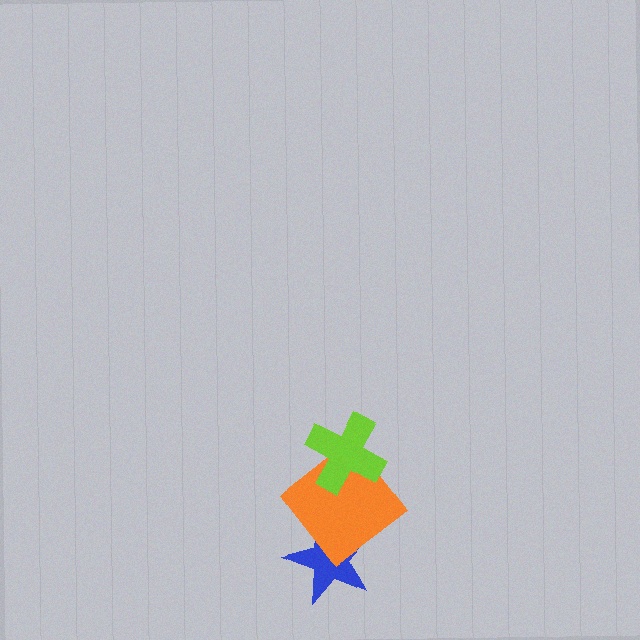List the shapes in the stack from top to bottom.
From top to bottom: the lime cross, the orange diamond, the blue star.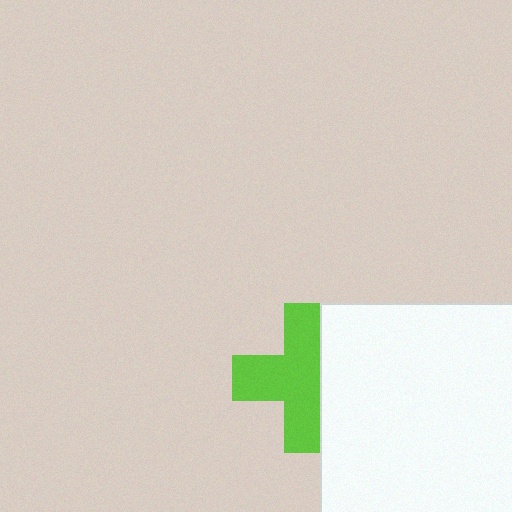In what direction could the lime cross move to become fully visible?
The lime cross could move left. That would shift it out from behind the white square entirely.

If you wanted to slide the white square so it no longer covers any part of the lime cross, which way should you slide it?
Slide it right — that is the most direct way to separate the two shapes.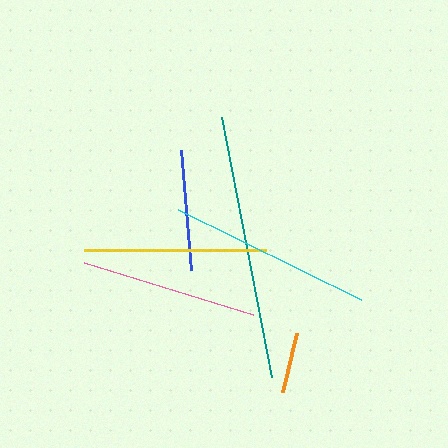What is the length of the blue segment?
The blue segment is approximately 120 pixels long.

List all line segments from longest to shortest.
From longest to shortest: teal, cyan, yellow, pink, blue, orange.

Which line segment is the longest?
The teal line is the longest at approximately 264 pixels.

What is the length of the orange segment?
The orange segment is approximately 60 pixels long.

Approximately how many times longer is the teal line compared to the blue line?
The teal line is approximately 2.2 times the length of the blue line.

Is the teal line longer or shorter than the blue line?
The teal line is longer than the blue line.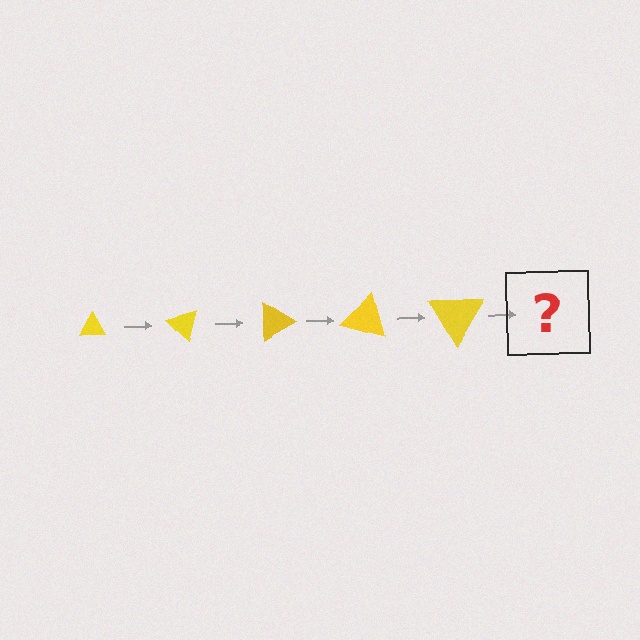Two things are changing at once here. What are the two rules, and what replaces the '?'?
The two rules are that the triangle grows larger each step and it rotates 45 degrees each step. The '?' should be a triangle, larger than the previous one and rotated 225 degrees from the start.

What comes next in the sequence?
The next element should be a triangle, larger than the previous one and rotated 225 degrees from the start.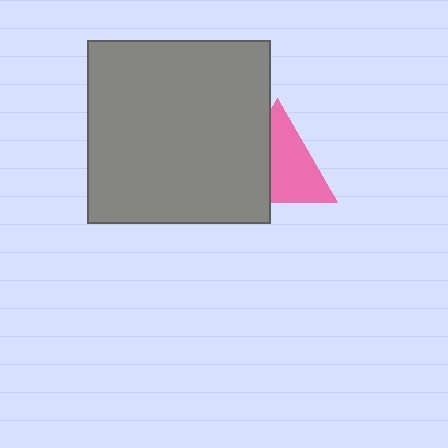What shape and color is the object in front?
The object in front is a gray square.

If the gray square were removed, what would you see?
You would see the complete pink triangle.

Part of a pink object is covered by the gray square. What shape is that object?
It is a triangle.